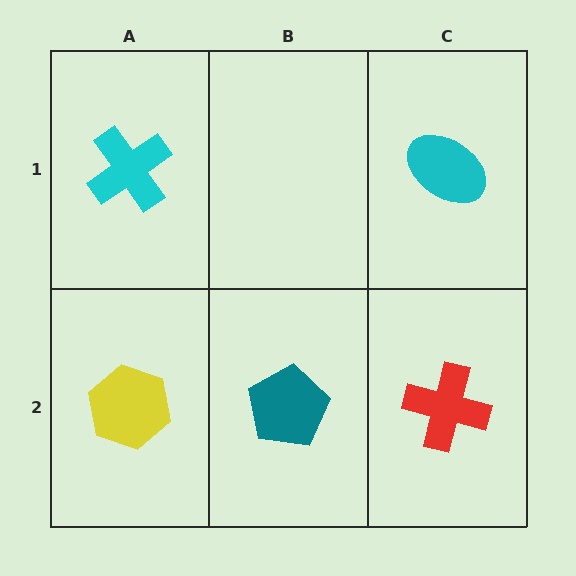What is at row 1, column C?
A cyan ellipse.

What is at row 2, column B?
A teal pentagon.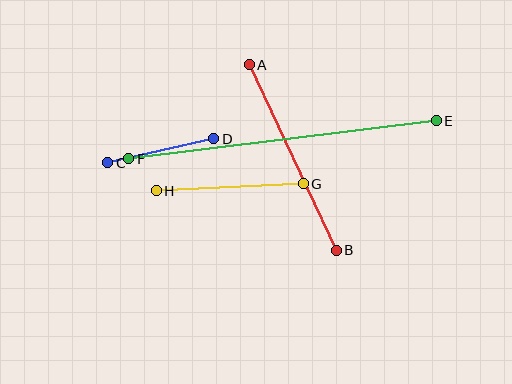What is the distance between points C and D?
The distance is approximately 109 pixels.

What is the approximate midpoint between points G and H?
The midpoint is at approximately (230, 187) pixels.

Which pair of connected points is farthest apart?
Points E and F are farthest apart.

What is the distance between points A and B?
The distance is approximately 205 pixels.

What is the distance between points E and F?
The distance is approximately 310 pixels.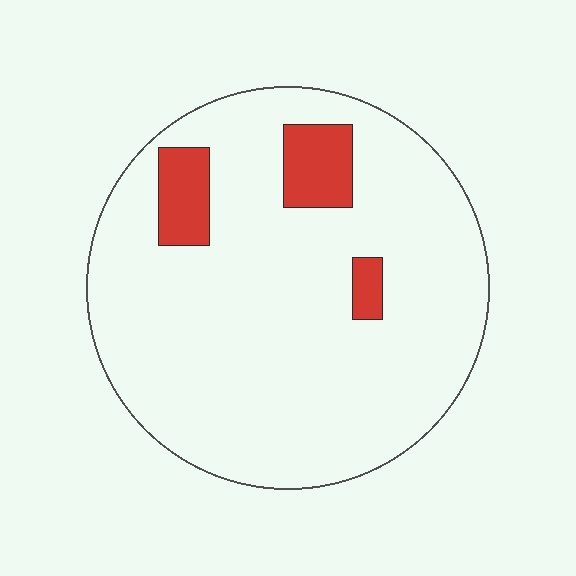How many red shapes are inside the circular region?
3.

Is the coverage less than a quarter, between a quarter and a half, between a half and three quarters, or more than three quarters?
Less than a quarter.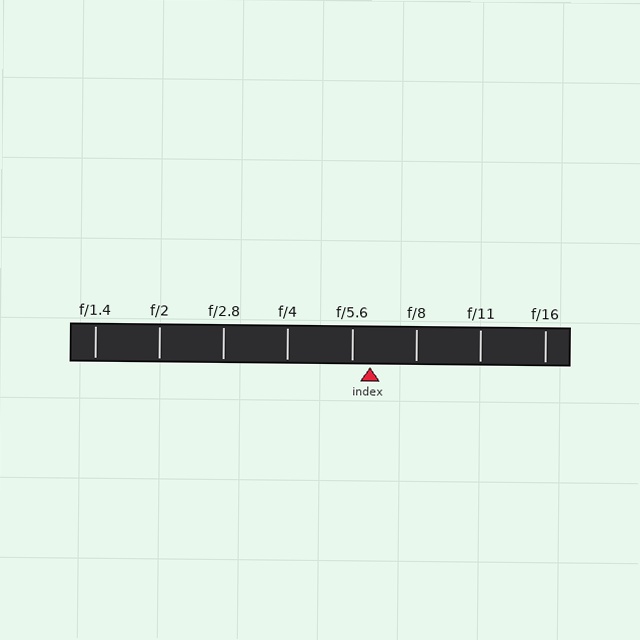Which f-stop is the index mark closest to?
The index mark is closest to f/5.6.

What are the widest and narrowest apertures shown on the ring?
The widest aperture shown is f/1.4 and the narrowest is f/16.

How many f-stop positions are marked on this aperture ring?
There are 8 f-stop positions marked.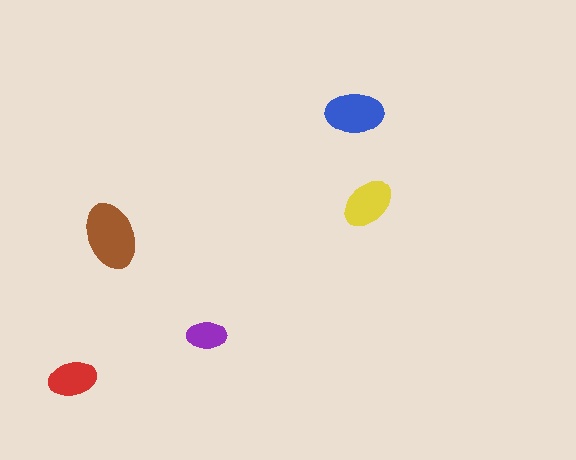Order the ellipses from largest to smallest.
the brown one, the blue one, the yellow one, the red one, the purple one.